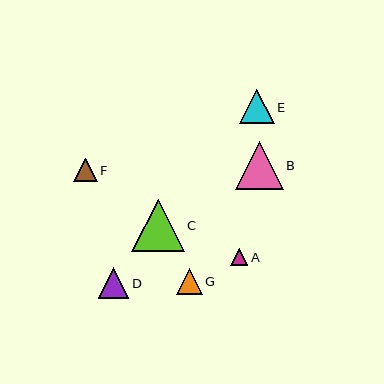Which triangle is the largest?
Triangle C is the largest with a size of approximately 53 pixels.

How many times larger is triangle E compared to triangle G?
Triangle E is approximately 1.3 times the size of triangle G.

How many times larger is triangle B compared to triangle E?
Triangle B is approximately 1.4 times the size of triangle E.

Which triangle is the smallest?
Triangle A is the smallest with a size of approximately 17 pixels.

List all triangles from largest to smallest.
From largest to smallest: C, B, E, D, G, F, A.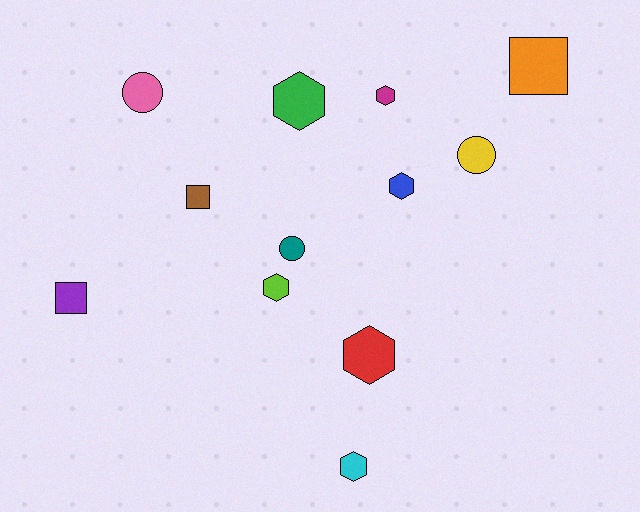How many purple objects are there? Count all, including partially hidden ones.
There is 1 purple object.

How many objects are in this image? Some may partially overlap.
There are 12 objects.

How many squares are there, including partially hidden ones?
There are 3 squares.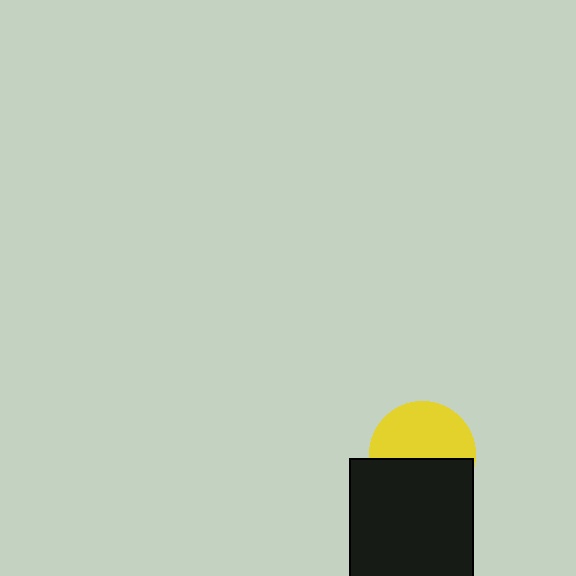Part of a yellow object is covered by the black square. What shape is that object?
It is a circle.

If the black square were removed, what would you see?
You would see the complete yellow circle.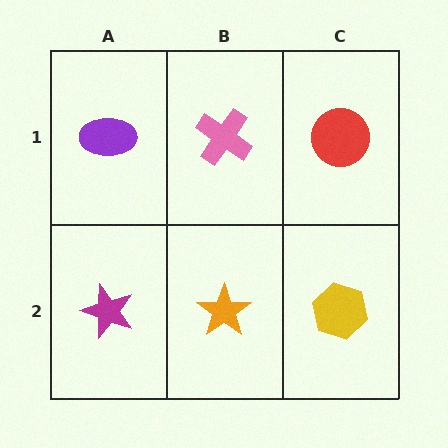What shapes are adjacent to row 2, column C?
A red circle (row 1, column C), an orange star (row 2, column B).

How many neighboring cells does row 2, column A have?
2.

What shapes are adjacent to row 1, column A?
A magenta star (row 2, column A), a pink cross (row 1, column B).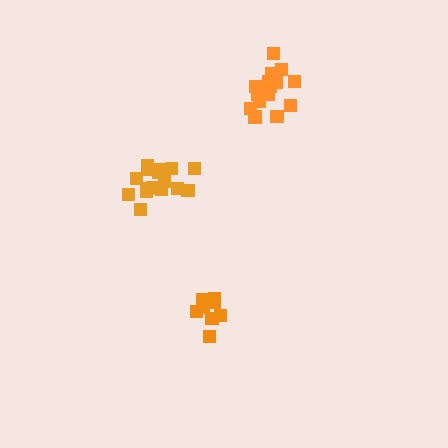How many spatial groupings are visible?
There are 3 spatial groupings.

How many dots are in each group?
Group 1: 16 dots, Group 2: 16 dots, Group 3: 10 dots (42 total).